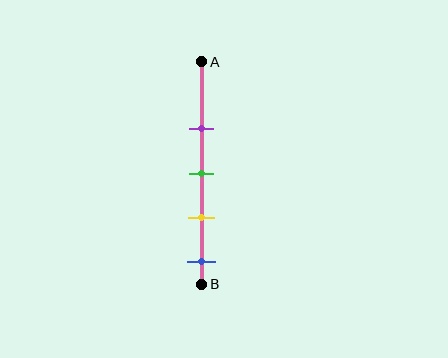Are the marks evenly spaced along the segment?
Yes, the marks are approximately evenly spaced.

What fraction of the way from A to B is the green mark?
The green mark is approximately 50% (0.5) of the way from A to B.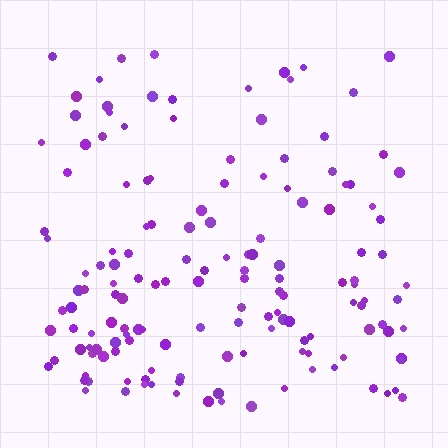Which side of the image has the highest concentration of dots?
The bottom.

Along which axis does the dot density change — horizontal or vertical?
Vertical.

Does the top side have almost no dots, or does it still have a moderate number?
Still a moderate number, just noticeably fewer than the bottom.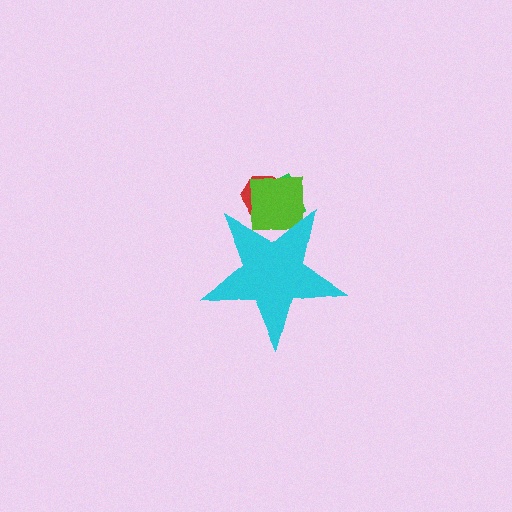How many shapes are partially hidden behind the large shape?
3 shapes are partially hidden.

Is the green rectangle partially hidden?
Yes, the green rectangle is partially hidden behind the cyan star.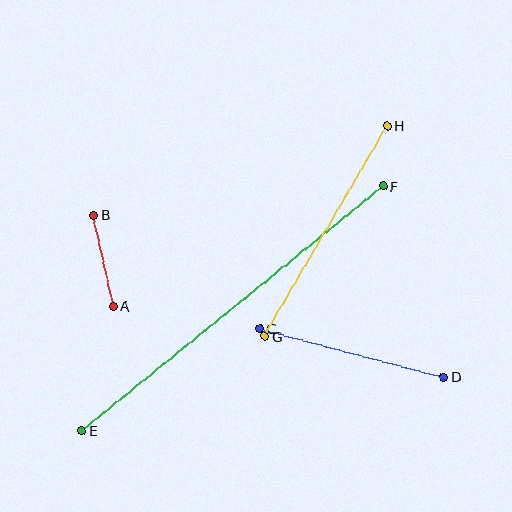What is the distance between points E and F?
The distance is approximately 388 pixels.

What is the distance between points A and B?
The distance is approximately 93 pixels.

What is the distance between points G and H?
The distance is approximately 244 pixels.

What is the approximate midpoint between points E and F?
The midpoint is at approximately (232, 309) pixels.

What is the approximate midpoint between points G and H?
The midpoint is at approximately (326, 231) pixels.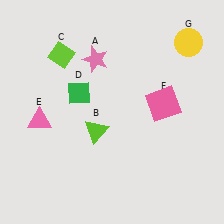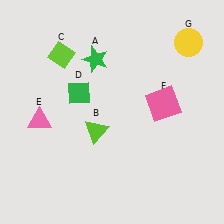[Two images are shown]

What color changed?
The star (A) changed from pink in Image 1 to green in Image 2.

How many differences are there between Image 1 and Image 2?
There is 1 difference between the two images.